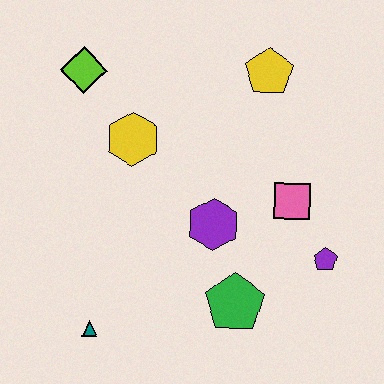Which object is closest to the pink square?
The purple pentagon is closest to the pink square.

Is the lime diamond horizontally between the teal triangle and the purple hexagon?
No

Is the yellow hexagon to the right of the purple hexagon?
No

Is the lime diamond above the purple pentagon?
Yes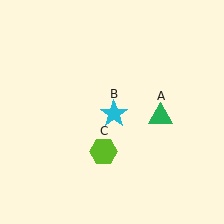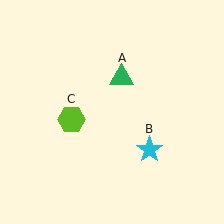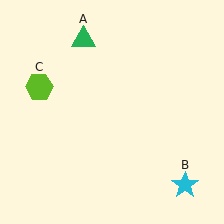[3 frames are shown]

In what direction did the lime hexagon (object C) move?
The lime hexagon (object C) moved up and to the left.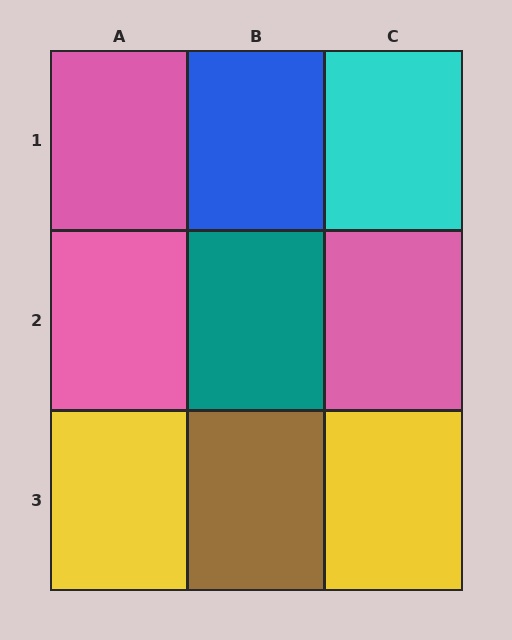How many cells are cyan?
1 cell is cyan.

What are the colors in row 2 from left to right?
Pink, teal, pink.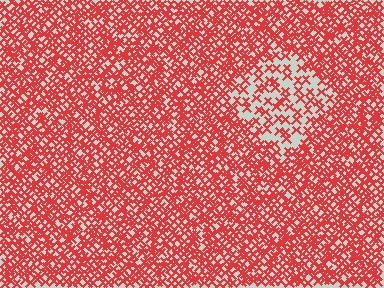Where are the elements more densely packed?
The elements are more densely packed outside the diamond boundary.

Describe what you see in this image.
The image contains small red elements arranged at two different densities. A diamond-shaped region is visible where the elements are less densely packed than the surrounding area.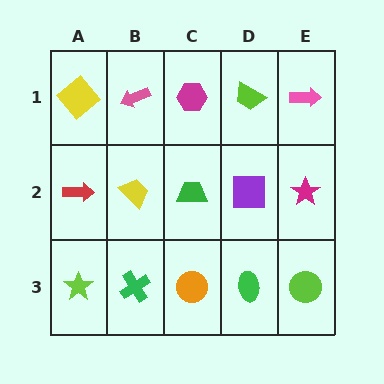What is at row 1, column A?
A yellow diamond.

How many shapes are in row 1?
5 shapes.